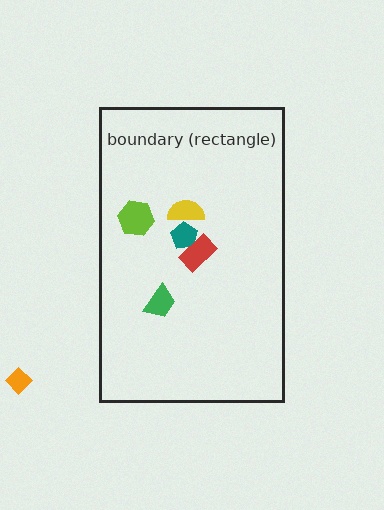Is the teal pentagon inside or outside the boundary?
Inside.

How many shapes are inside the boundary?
5 inside, 1 outside.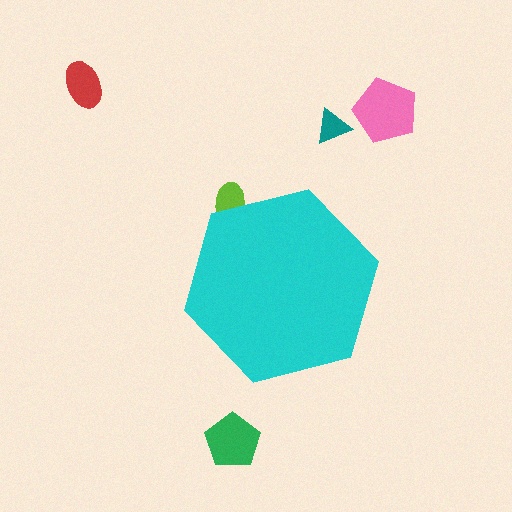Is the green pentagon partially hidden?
No, the green pentagon is fully visible.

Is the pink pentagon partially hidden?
No, the pink pentagon is fully visible.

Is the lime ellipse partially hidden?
Yes, the lime ellipse is partially hidden behind the cyan hexagon.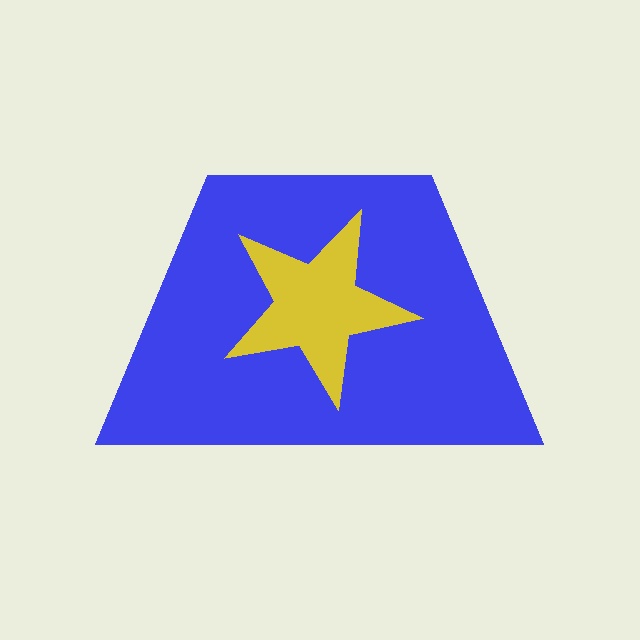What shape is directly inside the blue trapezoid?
The yellow star.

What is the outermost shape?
The blue trapezoid.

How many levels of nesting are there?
2.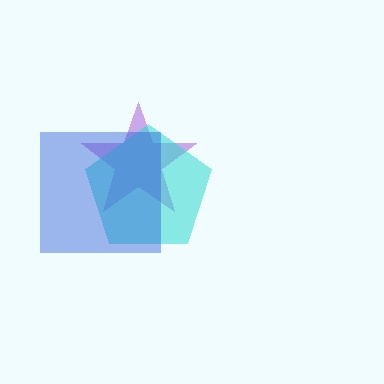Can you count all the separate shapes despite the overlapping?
Yes, there are 3 separate shapes.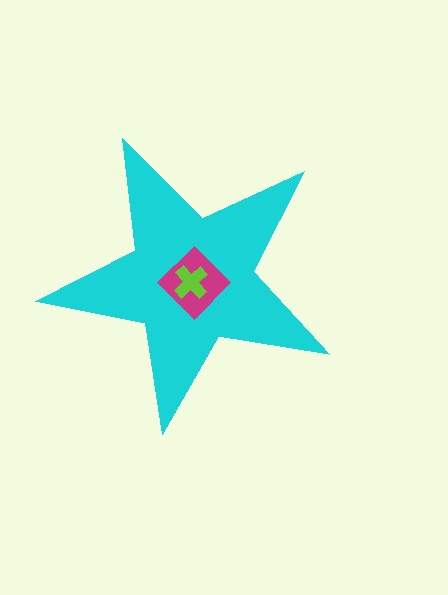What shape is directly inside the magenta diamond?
The lime cross.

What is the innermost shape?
The lime cross.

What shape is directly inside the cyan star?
The magenta diamond.